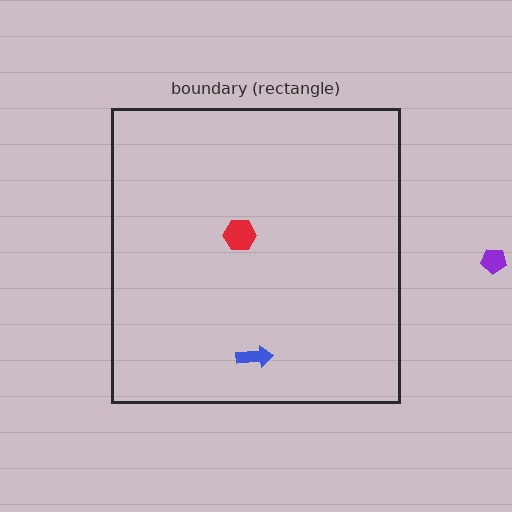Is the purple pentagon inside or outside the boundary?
Outside.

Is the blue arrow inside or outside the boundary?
Inside.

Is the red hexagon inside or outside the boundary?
Inside.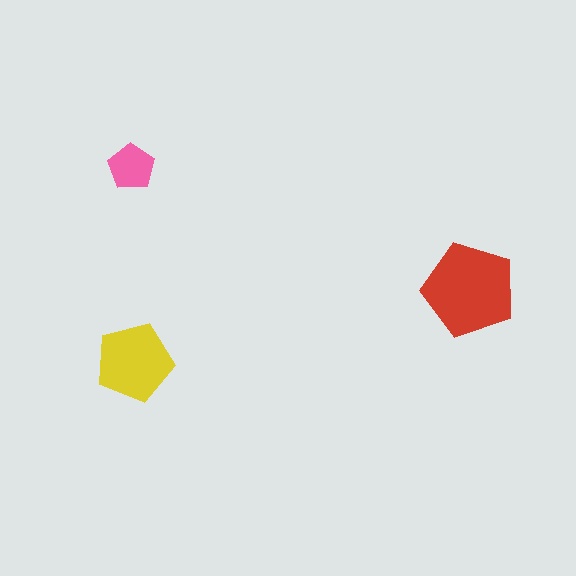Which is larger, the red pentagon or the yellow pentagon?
The red one.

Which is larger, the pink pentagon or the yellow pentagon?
The yellow one.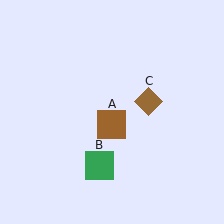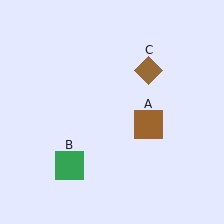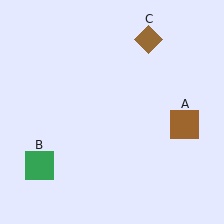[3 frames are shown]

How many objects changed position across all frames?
3 objects changed position: brown square (object A), green square (object B), brown diamond (object C).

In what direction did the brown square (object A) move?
The brown square (object A) moved right.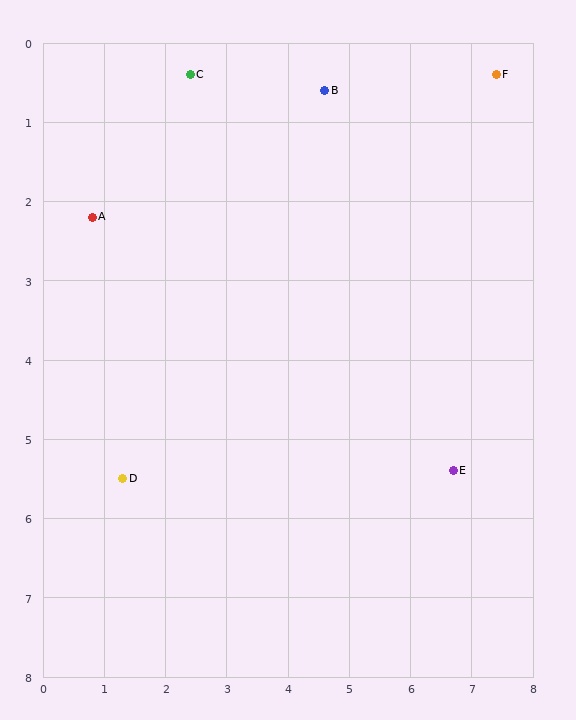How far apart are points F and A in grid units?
Points F and A are about 6.8 grid units apart.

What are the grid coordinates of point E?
Point E is at approximately (6.7, 5.4).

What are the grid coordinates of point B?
Point B is at approximately (4.6, 0.6).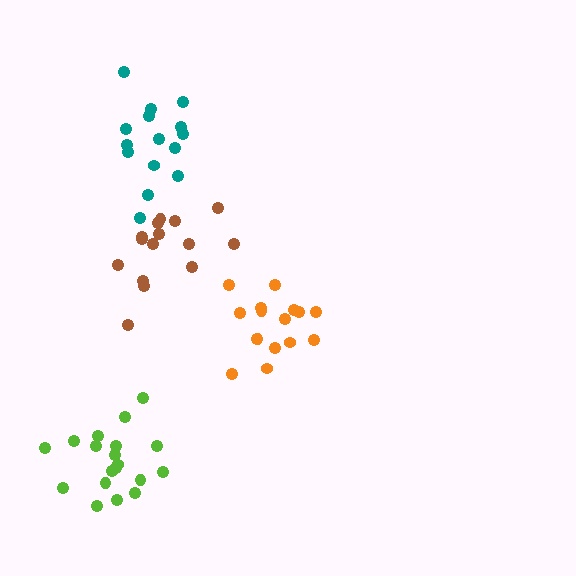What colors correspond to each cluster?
The clusters are colored: orange, teal, brown, lime.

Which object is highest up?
The teal cluster is topmost.